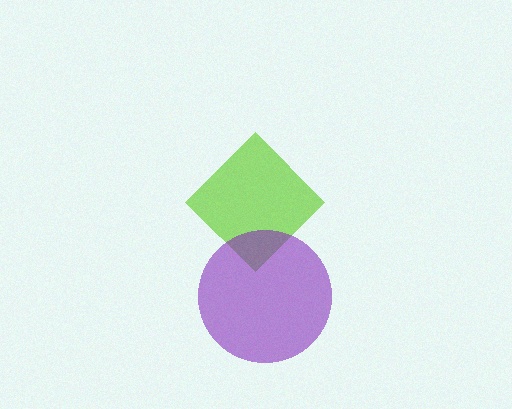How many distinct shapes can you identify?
There are 2 distinct shapes: a lime diamond, a purple circle.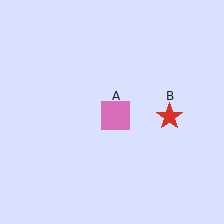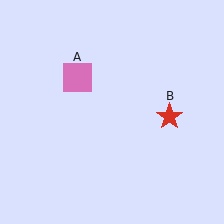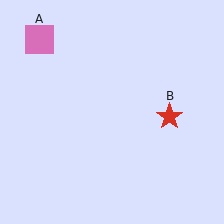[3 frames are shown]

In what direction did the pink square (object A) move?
The pink square (object A) moved up and to the left.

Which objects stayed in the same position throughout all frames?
Red star (object B) remained stationary.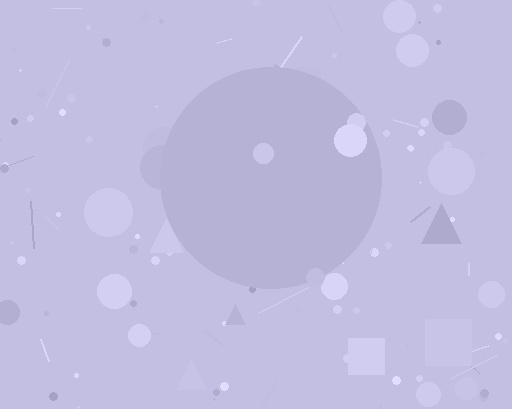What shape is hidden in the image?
A circle is hidden in the image.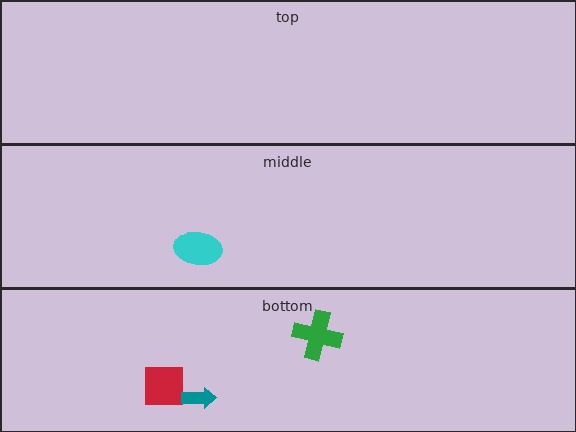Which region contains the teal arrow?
The bottom region.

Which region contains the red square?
The bottom region.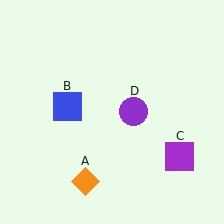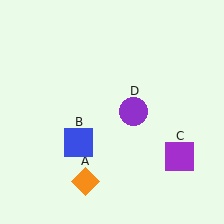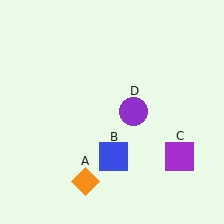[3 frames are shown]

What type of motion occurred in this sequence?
The blue square (object B) rotated counterclockwise around the center of the scene.